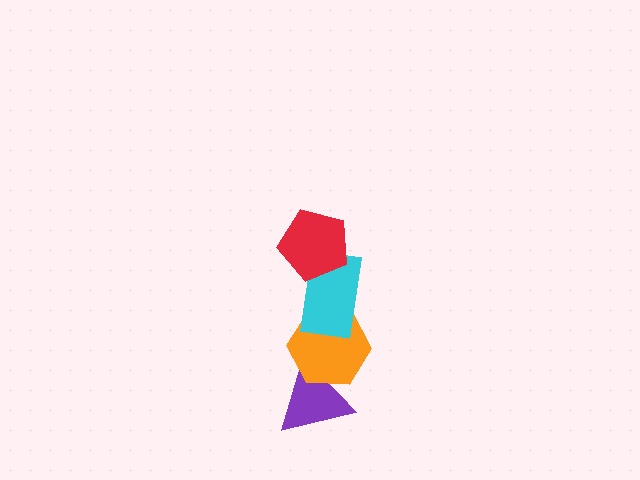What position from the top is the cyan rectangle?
The cyan rectangle is 2nd from the top.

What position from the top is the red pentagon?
The red pentagon is 1st from the top.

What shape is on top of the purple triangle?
The orange hexagon is on top of the purple triangle.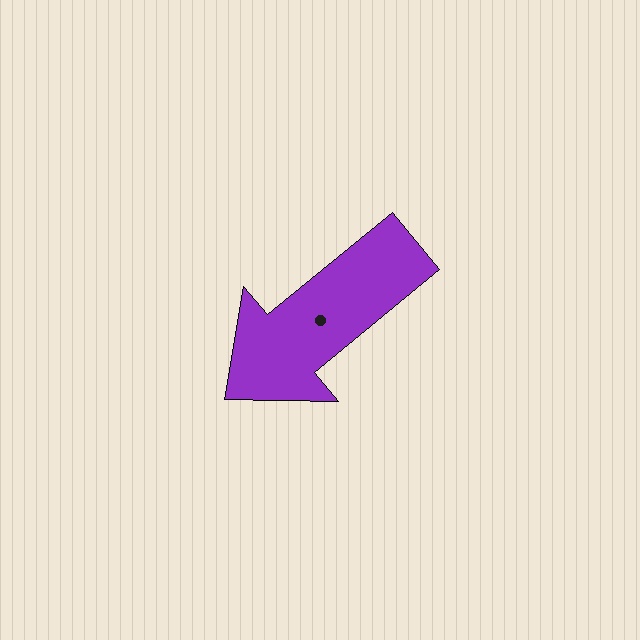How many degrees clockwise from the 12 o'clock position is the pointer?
Approximately 231 degrees.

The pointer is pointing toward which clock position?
Roughly 8 o'clock.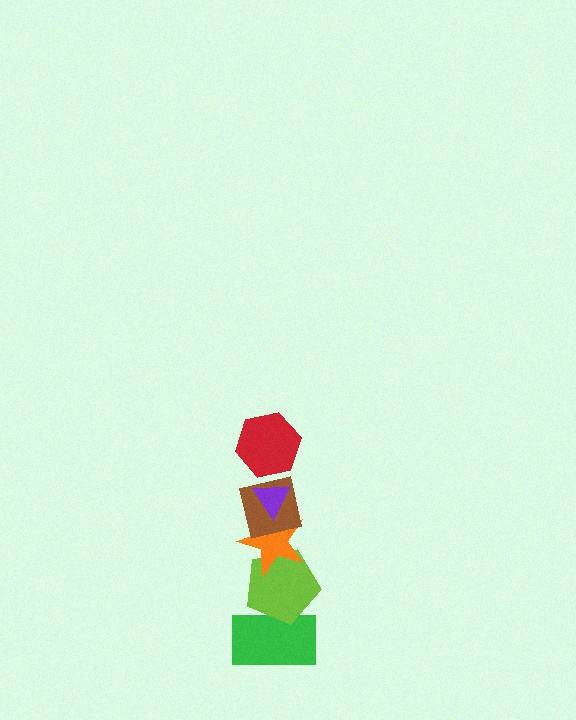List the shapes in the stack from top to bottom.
From top to bottom: the purple triangle, the red hexagon, the brown square, the orange star, the lime pentagon, the green rectangle.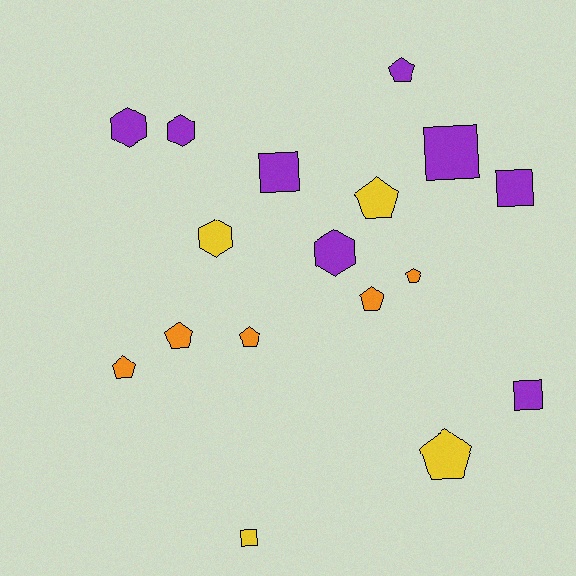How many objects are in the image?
There are 17 objects.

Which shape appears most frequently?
Pentagon, with 8 objects.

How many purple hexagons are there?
There are 3 purple hexagons.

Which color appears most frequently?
Purple, with 8 objects.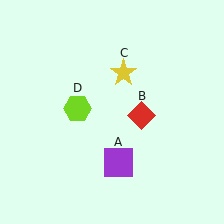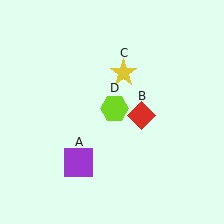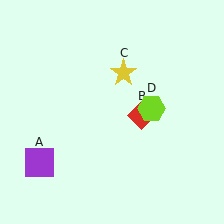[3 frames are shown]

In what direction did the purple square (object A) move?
The purple square (object A) moved left.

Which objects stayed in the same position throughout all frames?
Red diamond (object B) and yellow star (object C) remained stationary.